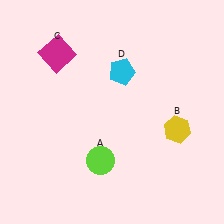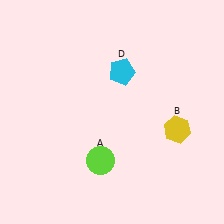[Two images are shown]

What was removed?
The magenta square (C) was removed in Image 2.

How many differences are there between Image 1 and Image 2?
There is 1 difference between the two images.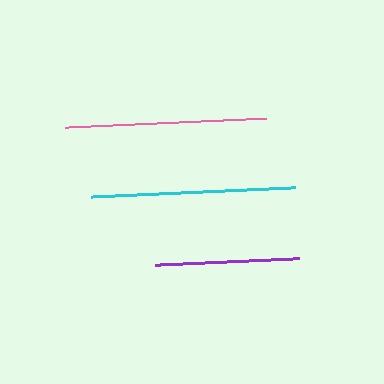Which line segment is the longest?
The cyan line is the longest at approximately 203 pixels.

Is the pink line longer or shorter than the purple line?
The pink line is longer than the purple line.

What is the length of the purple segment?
The purple segment is approximately 144 pixels long.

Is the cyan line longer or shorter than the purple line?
The cyan line is longer than the purple line.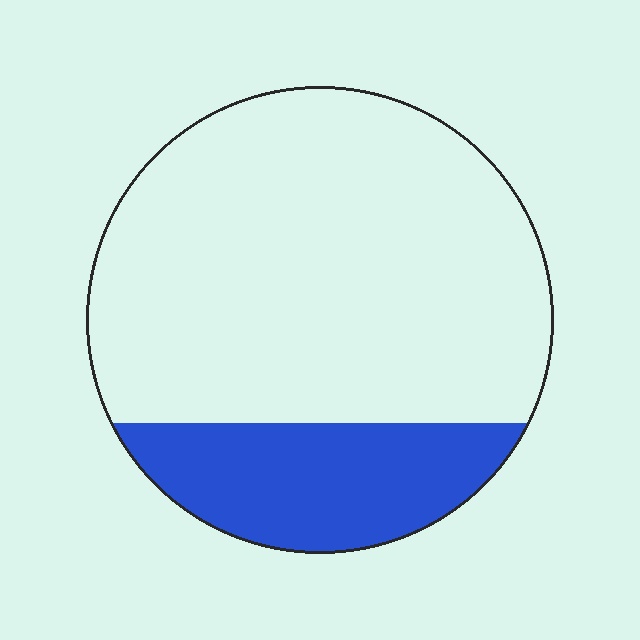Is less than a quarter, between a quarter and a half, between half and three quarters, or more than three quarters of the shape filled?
Less than a quarter.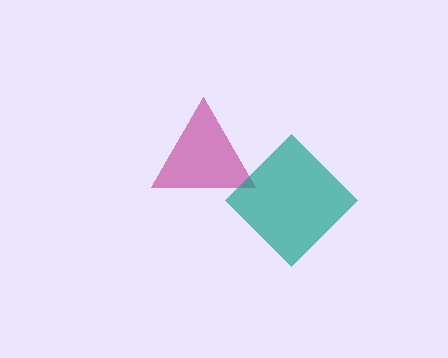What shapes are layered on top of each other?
The layered shapes are: a magenta triangle, a teal diamond.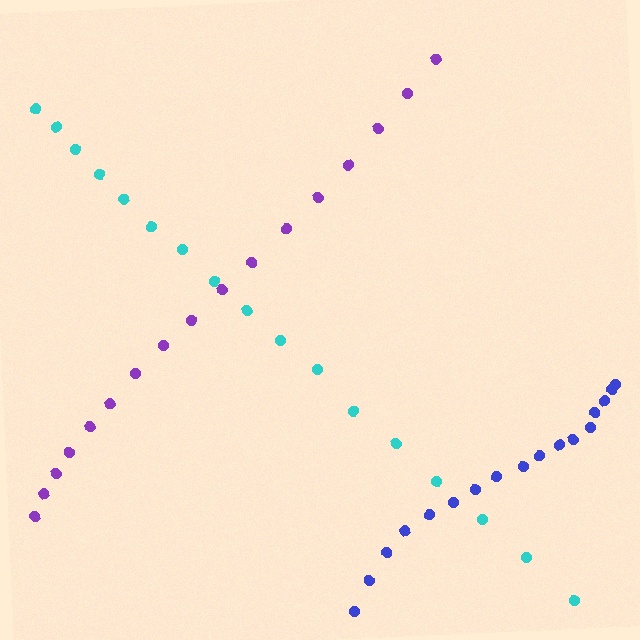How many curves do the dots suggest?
There are 3 distinct paths.